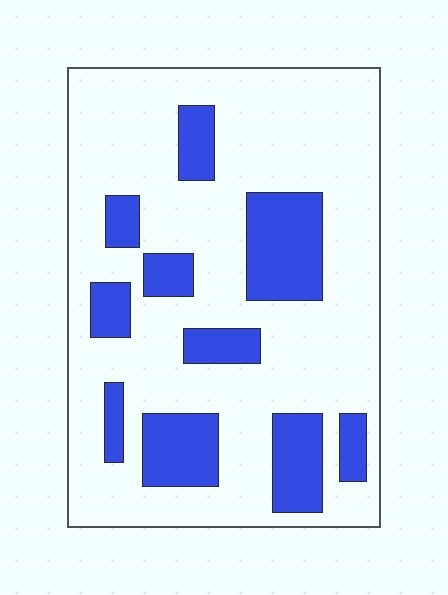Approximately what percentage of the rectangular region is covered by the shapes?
Approximately 25%.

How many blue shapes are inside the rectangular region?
10.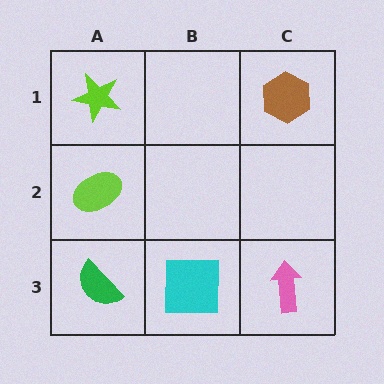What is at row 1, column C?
A brown hexagon.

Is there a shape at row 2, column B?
No, that cell is empty.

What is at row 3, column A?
A green semicircle.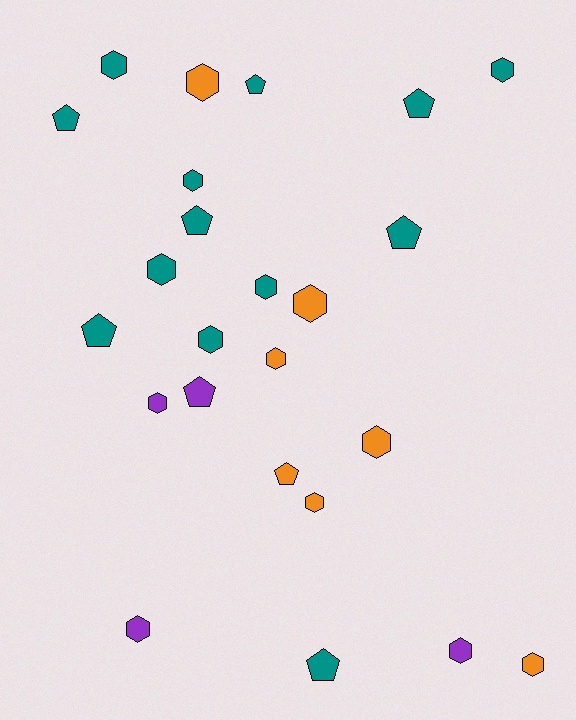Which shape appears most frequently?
Hexagon, with 15 objects.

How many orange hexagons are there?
There are 6 orange hexagons.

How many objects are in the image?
There are 24 objects.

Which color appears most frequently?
Teal, with 13 objects.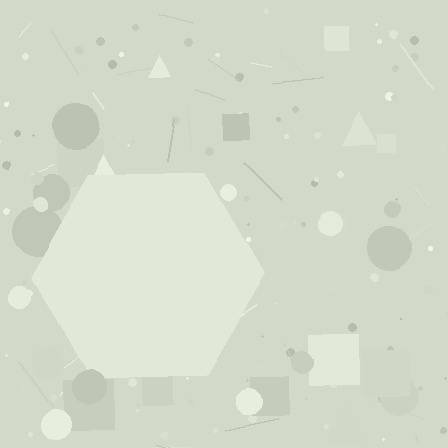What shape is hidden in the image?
A hexagon is hidden in the image.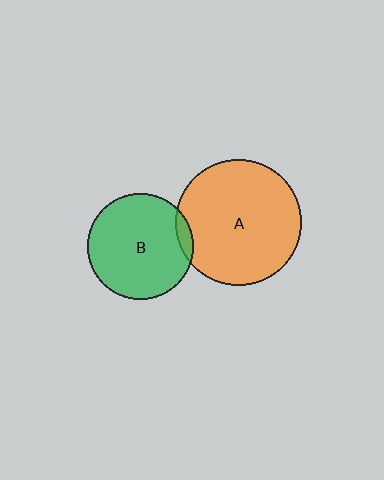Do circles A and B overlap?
Yes.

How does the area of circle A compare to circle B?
Approximately 1.4 times.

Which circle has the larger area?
Circle A (orange).